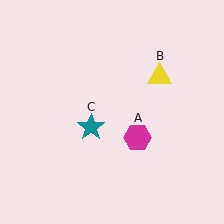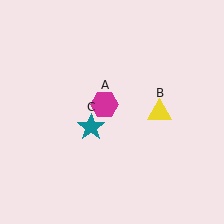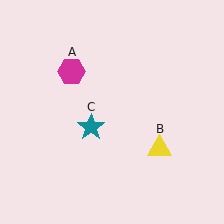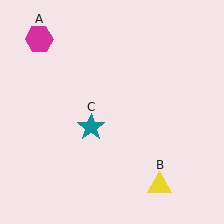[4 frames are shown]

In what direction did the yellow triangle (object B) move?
The yellow triangle (object B) moved down.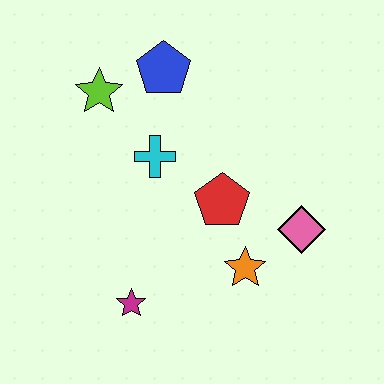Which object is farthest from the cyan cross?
The pink diamond is farthest from the cyan cross.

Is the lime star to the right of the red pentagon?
No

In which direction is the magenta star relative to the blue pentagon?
The magenta star is below the blue pentagon.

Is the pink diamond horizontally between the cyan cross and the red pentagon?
No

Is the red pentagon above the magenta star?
Yes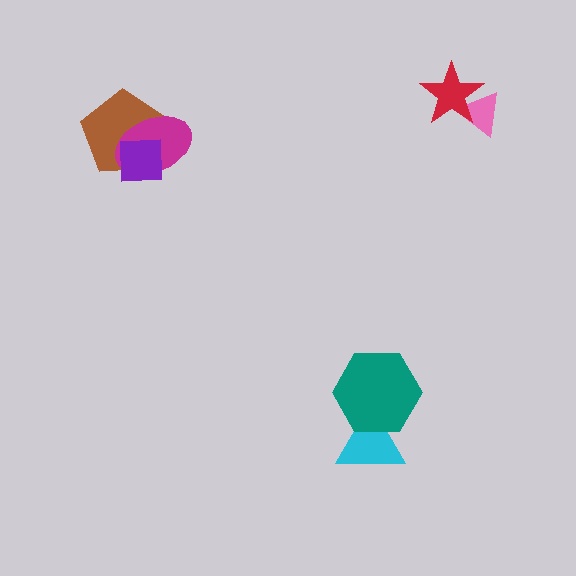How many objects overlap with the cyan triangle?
1 object overlaps with the cyan triangle.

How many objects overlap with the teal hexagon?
1 object overlaps with the teal hexagon.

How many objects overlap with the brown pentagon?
2 objects overlap with the brown pentagon.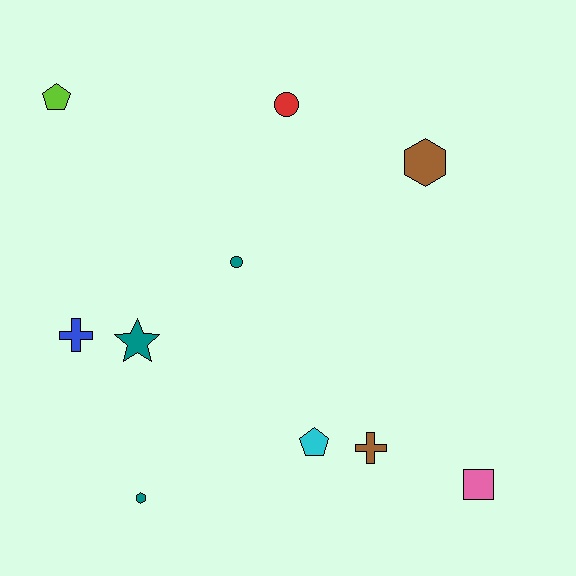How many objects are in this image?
There are 10 objects.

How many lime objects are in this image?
There is 1 lime object.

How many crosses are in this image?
There are 2 crosses.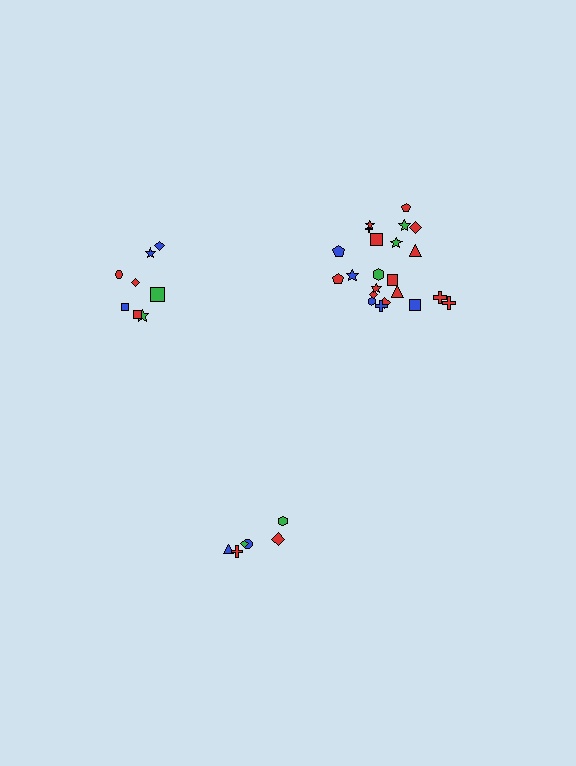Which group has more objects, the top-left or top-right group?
The top-right group.